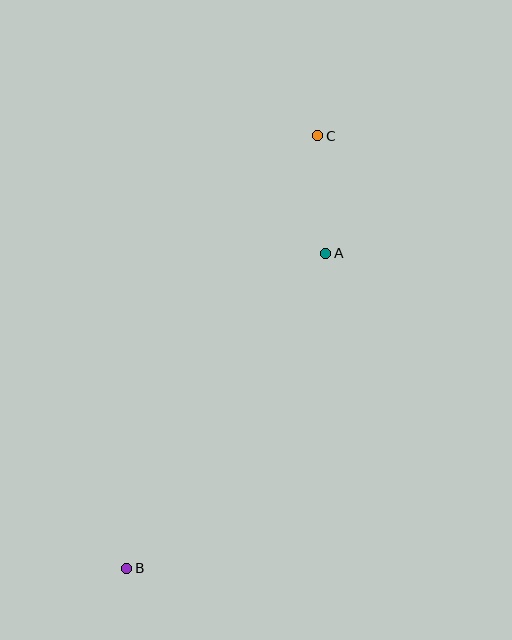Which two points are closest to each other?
Points A and C are closest to each other.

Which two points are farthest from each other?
Points B and C are farthest from each other.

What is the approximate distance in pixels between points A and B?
The distance between A and B is approximately 373 pixels.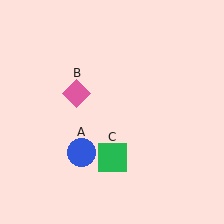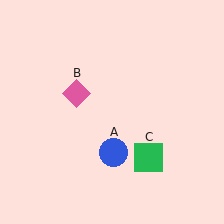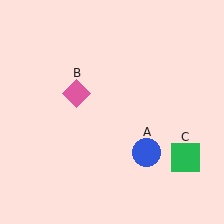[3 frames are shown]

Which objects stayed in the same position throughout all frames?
Pink diamond (object B) remained stationary.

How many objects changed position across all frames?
2 objects changed position: blue circle (object A), green square (object C).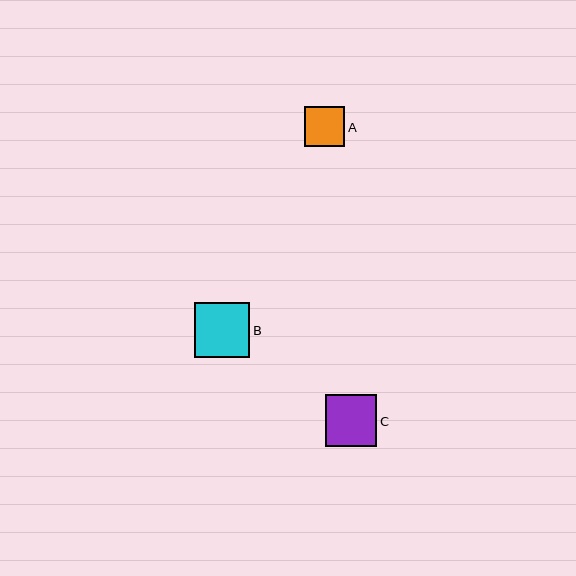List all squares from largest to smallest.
From largest to smallest: B, C, A.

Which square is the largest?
Square B is the largest with a size of approximately 55 pixels.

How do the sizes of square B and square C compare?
Square B and square C are approximately the same size.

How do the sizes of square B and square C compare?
Square B and square C are approximately the same size.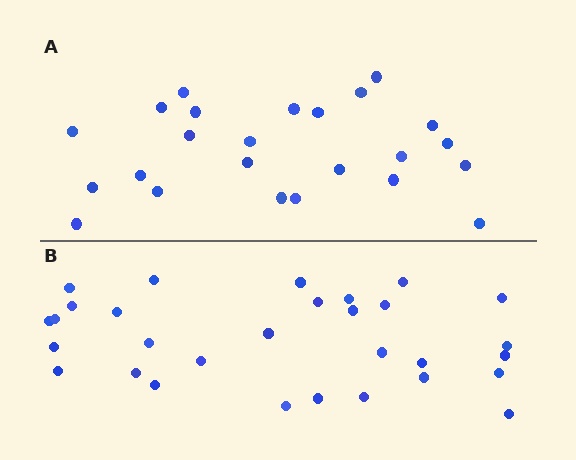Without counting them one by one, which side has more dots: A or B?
Region B (the bottom region) has more dots.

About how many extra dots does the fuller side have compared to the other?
Region B has about 6 more dots than region A.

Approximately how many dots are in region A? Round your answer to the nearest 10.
About 20 dots. (The exact count is 24, which rounds to 20.)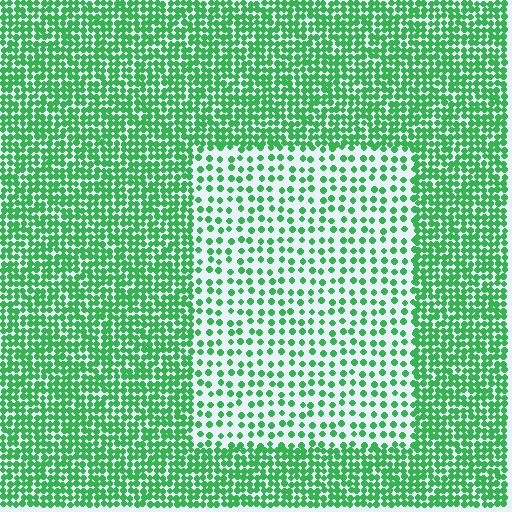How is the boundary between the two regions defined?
The boundary is defined by a change in element density (approximately 2.3x ratio). All elements are the same color, size, and shape.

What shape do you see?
I see a rectangle.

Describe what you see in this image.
The image contains small green elements arranged at two different densities. A rectangle-shaped region is visible where the elements are less densely packed than the surrounding area.